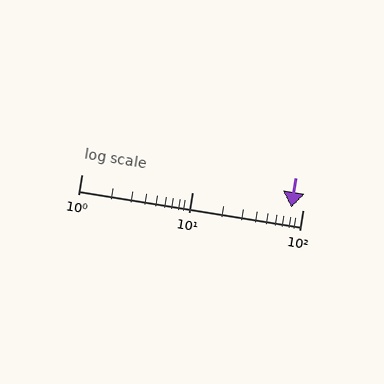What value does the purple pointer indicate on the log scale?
The pointer indicates approximately 79.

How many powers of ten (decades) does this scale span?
The scale spans 2 decades, from 1 to 100.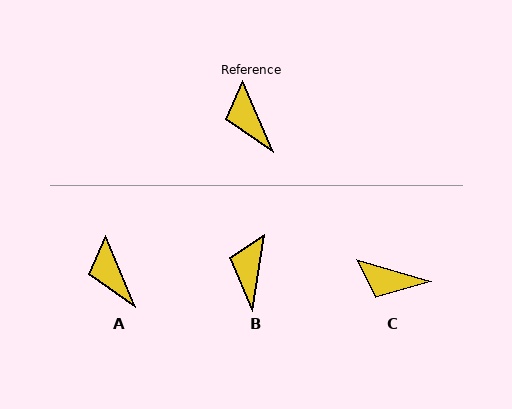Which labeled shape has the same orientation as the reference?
A.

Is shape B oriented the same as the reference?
No, it is off by about 32 degrees.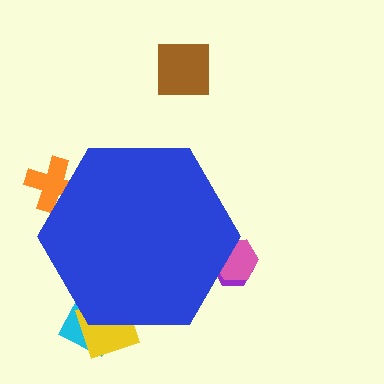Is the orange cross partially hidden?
Yes, the orange cross is partially hidden behind the blue hexagon.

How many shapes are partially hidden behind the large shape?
5 shapes are partially hidden.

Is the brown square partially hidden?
No, the brown square is fully visible.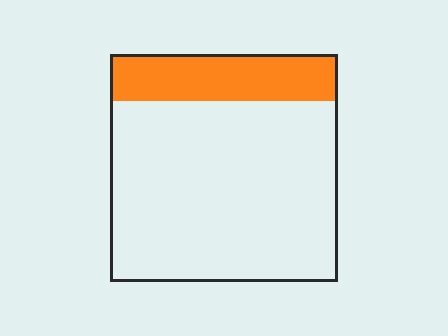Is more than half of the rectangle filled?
No.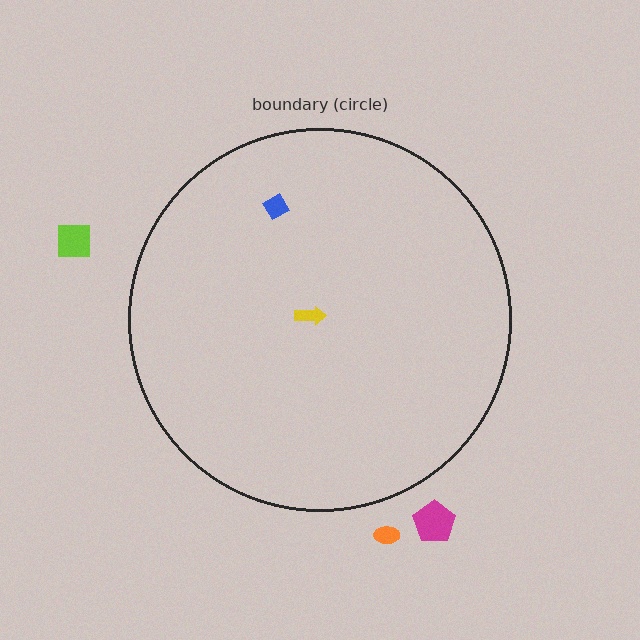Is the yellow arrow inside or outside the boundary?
Inside.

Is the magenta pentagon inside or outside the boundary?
Outside.